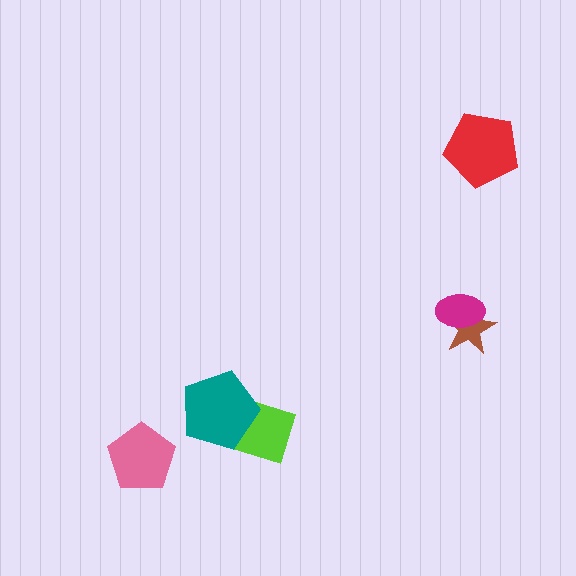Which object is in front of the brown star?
The magenta ellipse is in front of the brown star.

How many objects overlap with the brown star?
1 object overlaps with the brown star.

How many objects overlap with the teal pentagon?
1 object overlaps with the teal pentagon.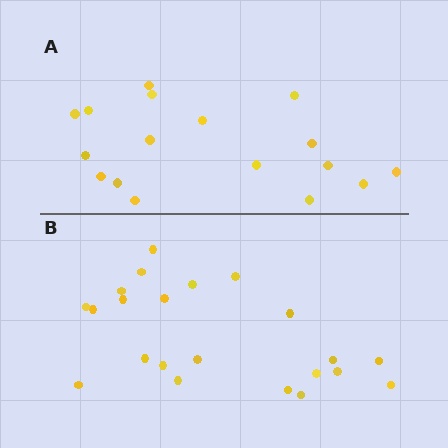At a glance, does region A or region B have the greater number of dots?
Region B (the bottom region) has more dots.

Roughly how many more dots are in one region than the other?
Region B has about 5 more dots than region A.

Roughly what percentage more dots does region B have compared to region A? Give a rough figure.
About 30% more.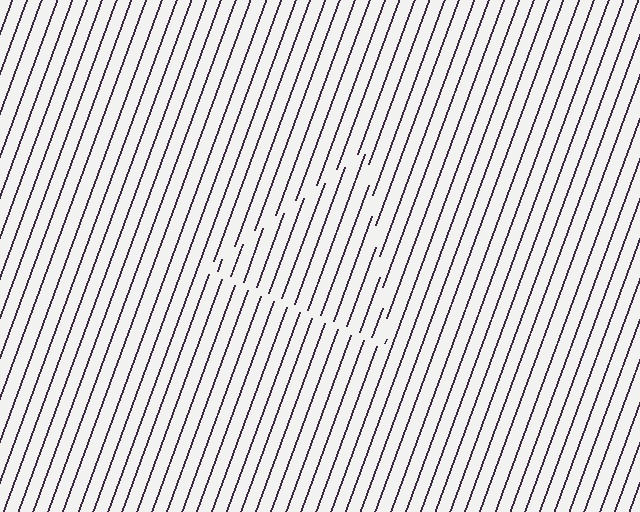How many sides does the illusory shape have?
3 sides — the line-ends trace a triangle.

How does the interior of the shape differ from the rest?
The interior of the shape contains the same grating, shifted by half a period — the contour is defined by the phase discontinuity where line-ends from the inner and outer gratings abut.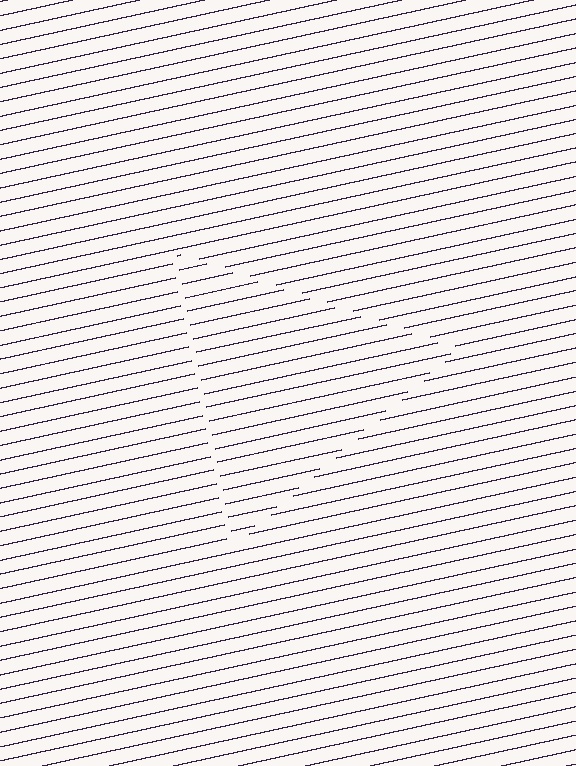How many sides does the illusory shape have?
3 sides — the line-ends trace a triangle.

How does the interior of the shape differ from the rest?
The interior of the shape contains the same grating, shifted by half a period — the contour is defined by the phase discontinuity where line-ends from the inner and outer gratings abut.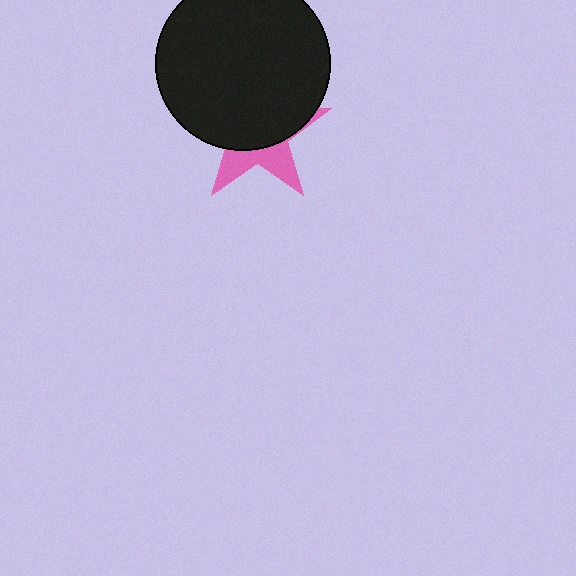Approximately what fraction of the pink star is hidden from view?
Roughly 66% of the pink star is hidden behind the black circle.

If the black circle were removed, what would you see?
You would see the complete pink star.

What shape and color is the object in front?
The object in front is a black circle.